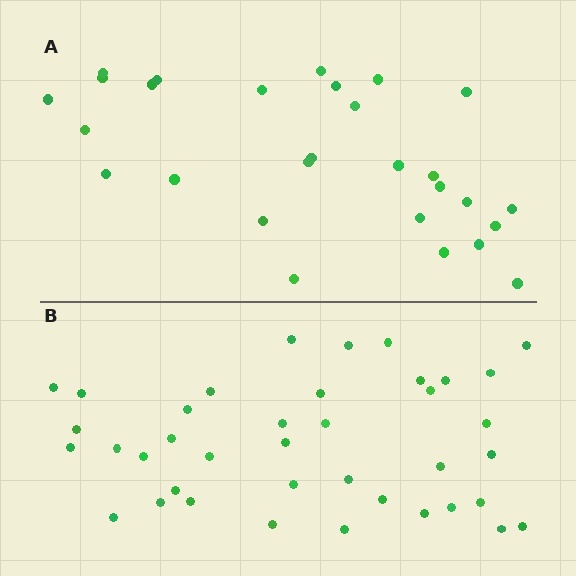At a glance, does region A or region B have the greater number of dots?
Region B (the bottom region) has more dots.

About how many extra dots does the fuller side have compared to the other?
Region B has roughly 12 or so more dots than region A.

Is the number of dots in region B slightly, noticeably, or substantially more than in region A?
Region B has noticeably more, but not dramatically so. The ratio is roughly 1.4 to 1.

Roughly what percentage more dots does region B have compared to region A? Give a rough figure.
About 40% more.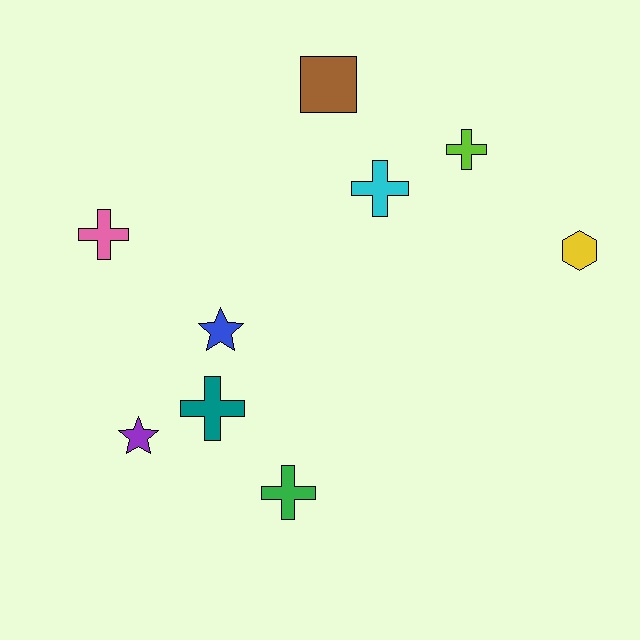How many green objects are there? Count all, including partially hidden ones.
There is 1 green object.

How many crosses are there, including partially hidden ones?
There are 5 crosses.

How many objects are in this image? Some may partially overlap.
There are 9 objects.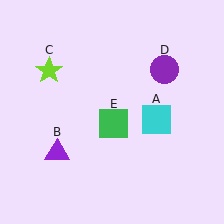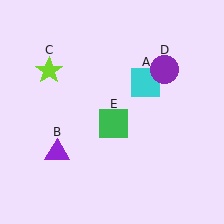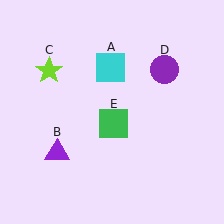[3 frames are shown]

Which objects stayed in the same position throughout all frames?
Purple triangle (object B) and lime star (object C) and purple circle (object D) and green square (object E) remained stationary.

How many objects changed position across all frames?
1 object changed position: cyan square (object A).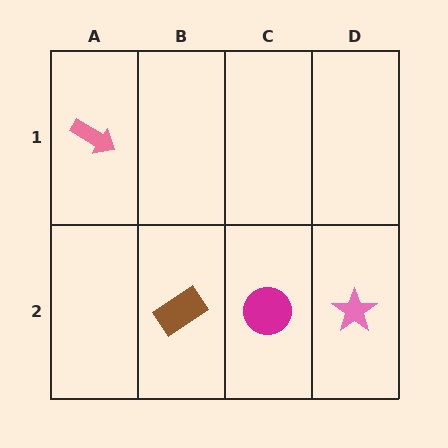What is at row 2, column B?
A brown rectangle.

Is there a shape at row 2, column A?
No, that cell is empty.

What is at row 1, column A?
A pink arrow.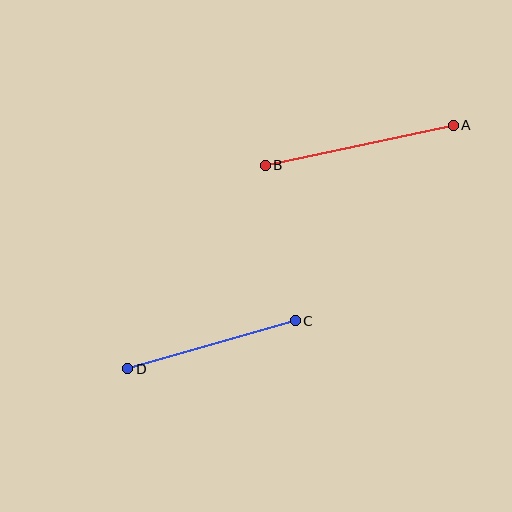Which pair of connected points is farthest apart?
Points A and B are farthest apart.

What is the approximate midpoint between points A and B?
The midpoint is at approximately (359, 145) pixels.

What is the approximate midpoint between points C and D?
The midpoint is at approximately (211, 345) pixels.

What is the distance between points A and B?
The distance is approximately 192 pixels.